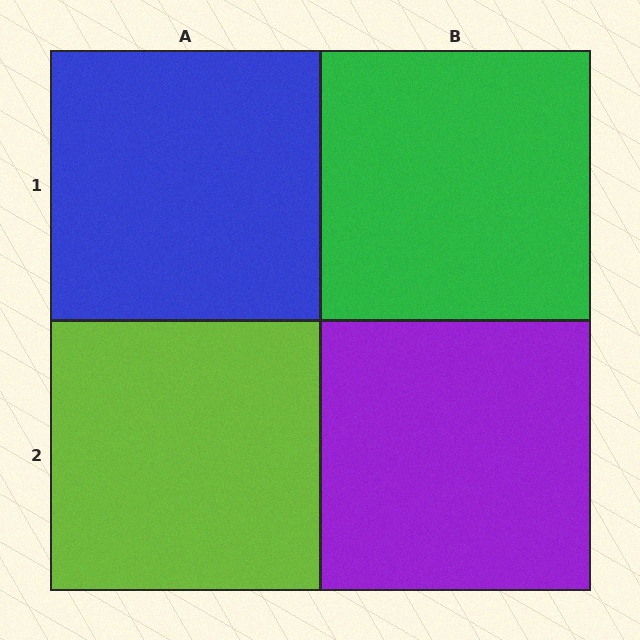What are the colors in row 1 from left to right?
Blue, green.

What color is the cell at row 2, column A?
Lime.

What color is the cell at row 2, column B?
Purple.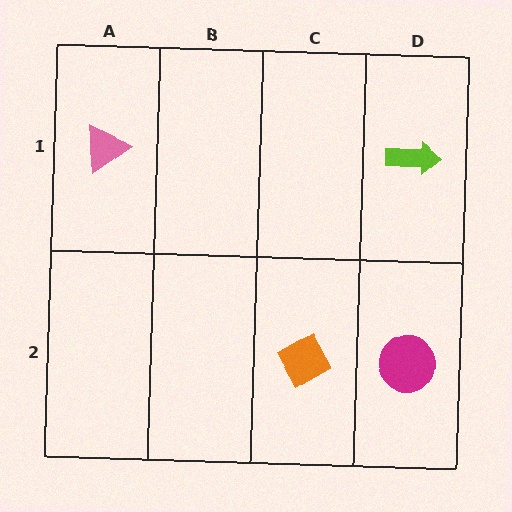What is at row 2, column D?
A magenta circle.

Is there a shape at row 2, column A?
No, that cell is empty.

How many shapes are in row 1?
2 shapes.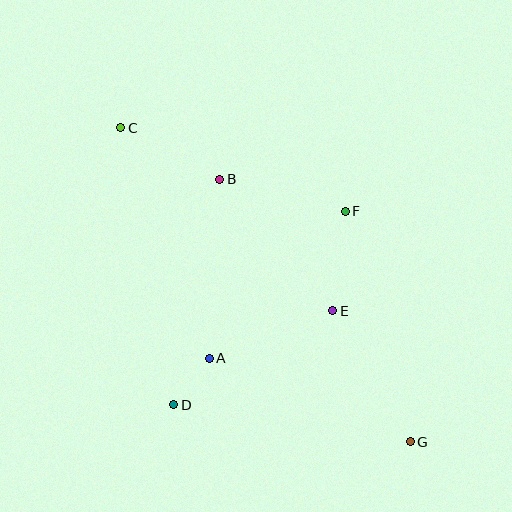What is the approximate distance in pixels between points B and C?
The distance between B and C is approximately 112 pixels.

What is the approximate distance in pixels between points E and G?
The distance between E and G is approximately 152 pixels.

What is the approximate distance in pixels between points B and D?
The distance between B and D is approximately 230 pixels.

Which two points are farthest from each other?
Points C and G are farthest from each other.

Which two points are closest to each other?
Points A and D are closest to each other.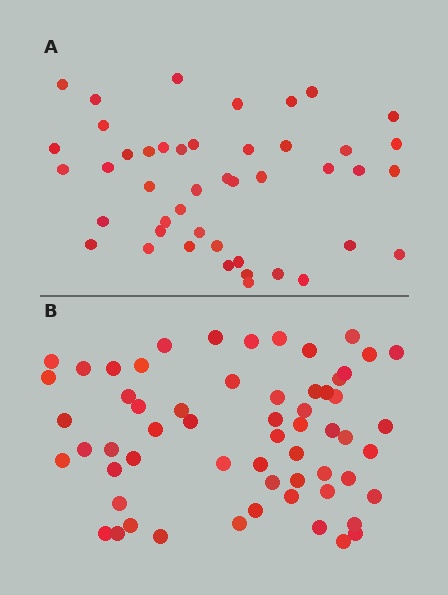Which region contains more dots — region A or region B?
Region B (the bottom region) has more dots.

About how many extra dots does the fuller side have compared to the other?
Region B has approximately 15 more dots than region A.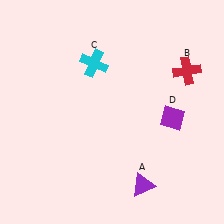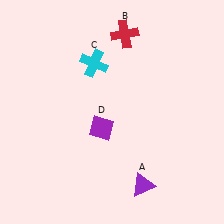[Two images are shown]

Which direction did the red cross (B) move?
The red cross (B) moved left.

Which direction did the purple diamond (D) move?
The purple diamond (D) moved left.